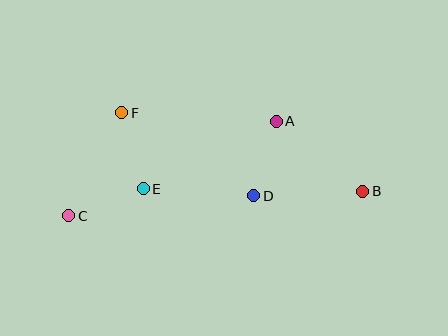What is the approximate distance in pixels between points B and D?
The distance between B and D is approximately 109 pixels.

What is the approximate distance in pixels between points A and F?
The distance between A and F is approximately 155 pixels.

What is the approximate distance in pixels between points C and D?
The distance between C and D is approximately 186 pixels.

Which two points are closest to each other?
Points A and D are closest to each other.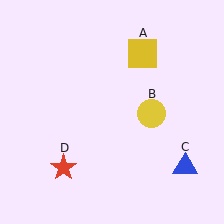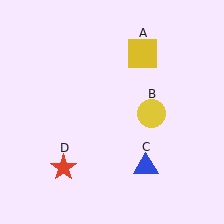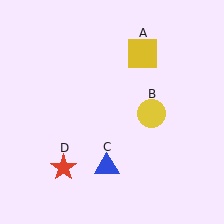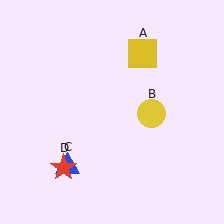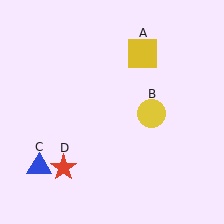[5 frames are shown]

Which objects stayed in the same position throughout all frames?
Yellow square (object A) and yellow circle (object B) and red star (object D) remained stationary.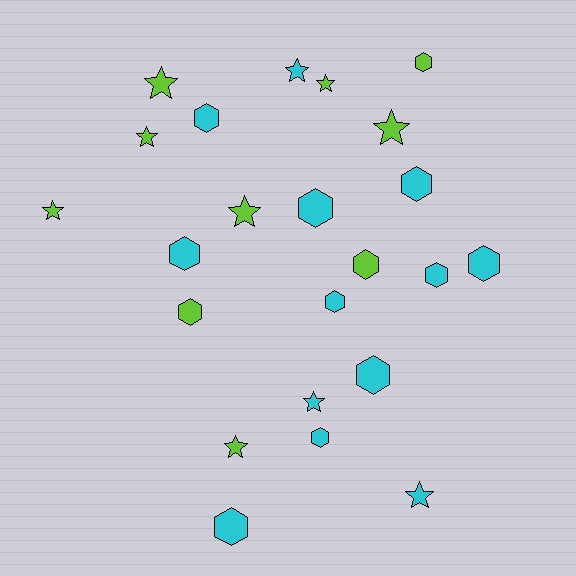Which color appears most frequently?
Cyan, with 13 objects.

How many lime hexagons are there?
There are 3 lime hexagons.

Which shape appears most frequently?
Hexagon, with 13 objects.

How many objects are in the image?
There are 23 objects.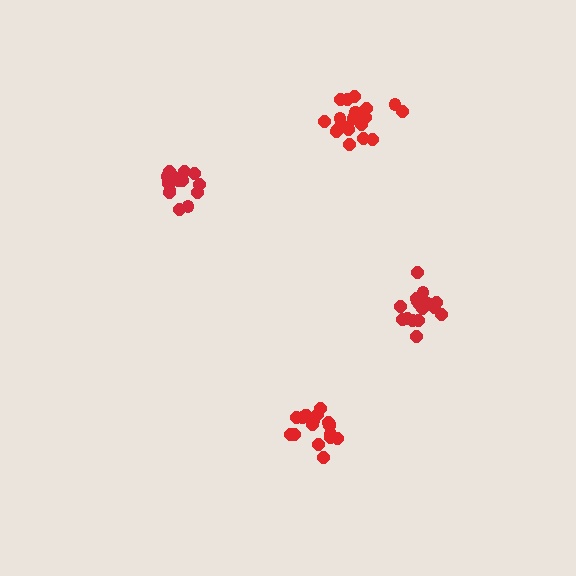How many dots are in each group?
Group 1: 19 dots, Group 2: 18 dots, Group 3: 20 dots, Group 4: 17 dots (74 total).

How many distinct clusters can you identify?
There are 4 distinct clusters.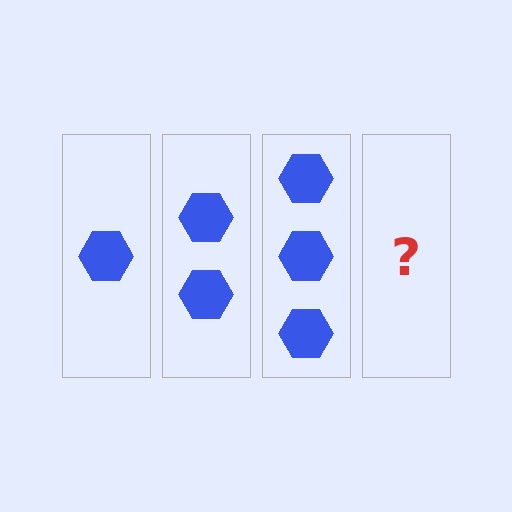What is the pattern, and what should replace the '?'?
The pattern is that each step adds one more hexagon. The '?' should be 4 hexagons.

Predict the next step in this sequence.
The next step is 4 hexagons.